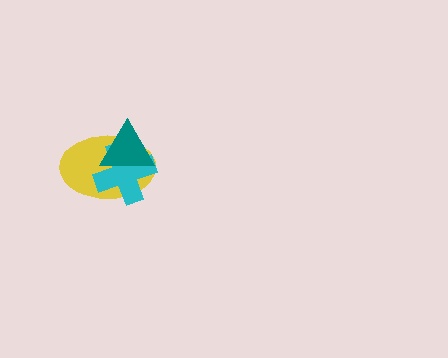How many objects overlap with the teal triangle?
2 objects overlap with the teal triangle.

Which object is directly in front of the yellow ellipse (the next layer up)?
The cyan cross is directly in front of the yellow ellipse.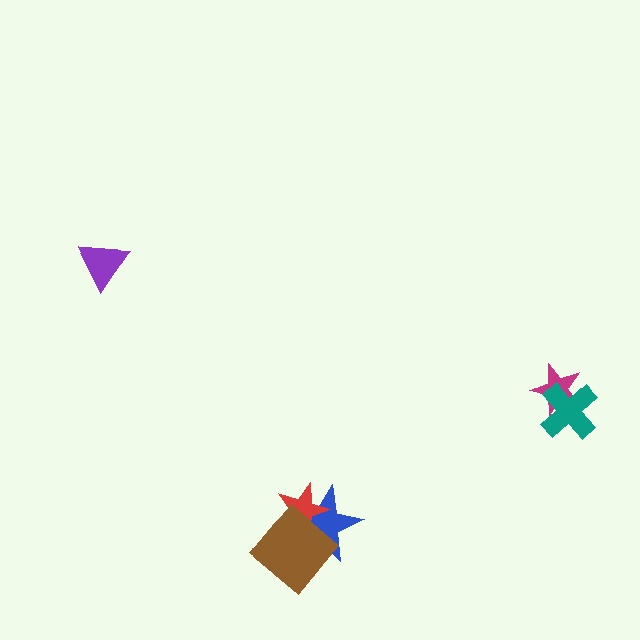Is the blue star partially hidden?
Yes, it is partially covered by another shape.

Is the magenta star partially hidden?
Yes, it is partially covered by another shape.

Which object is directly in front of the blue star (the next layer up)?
The red star is directly in front of the blue star.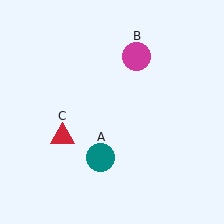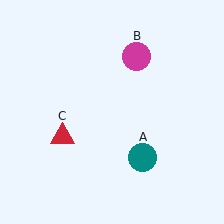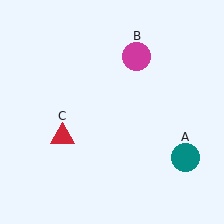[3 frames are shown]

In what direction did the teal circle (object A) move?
The teal circle (object A) moved right.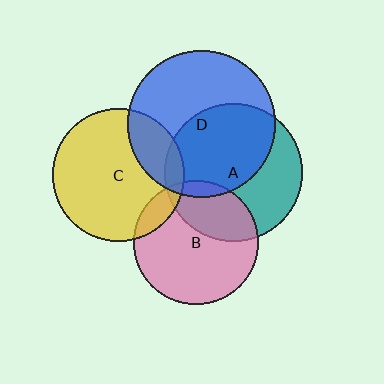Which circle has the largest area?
Circle D (blue).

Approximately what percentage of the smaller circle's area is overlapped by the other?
Approximately 5%.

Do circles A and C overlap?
Yes.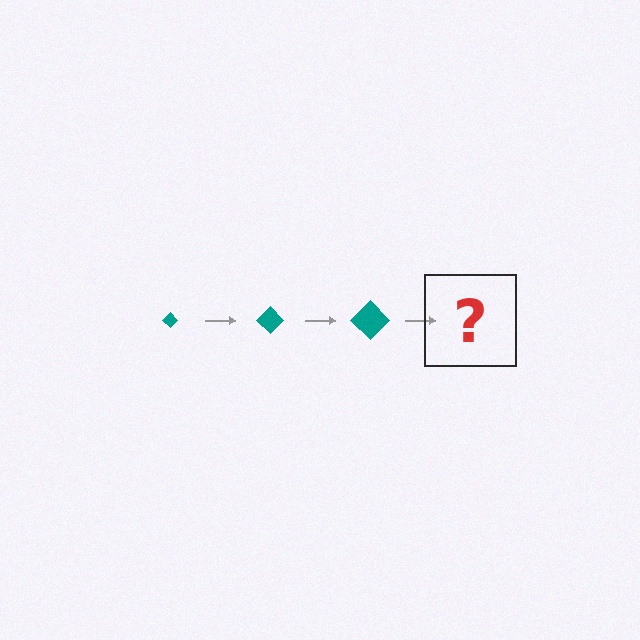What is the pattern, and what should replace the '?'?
The pattern is that the diamond gets progressively larger each step. The '?' should be a teal diamond, larger than the previous one.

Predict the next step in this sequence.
The next step is a teal diamond, larger than the previous one.